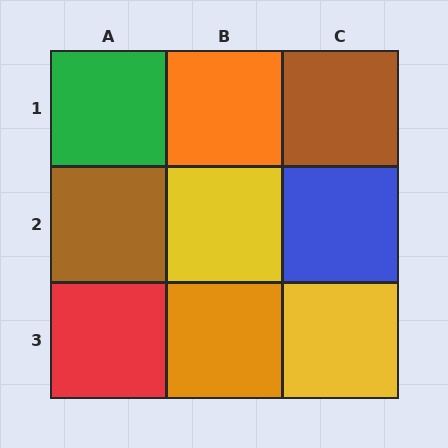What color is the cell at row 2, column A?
Brown.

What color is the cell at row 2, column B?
Yellow.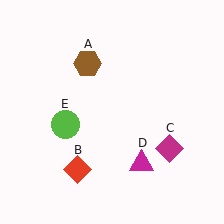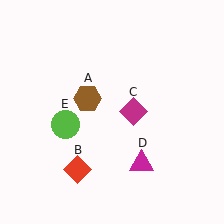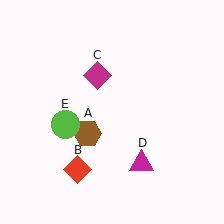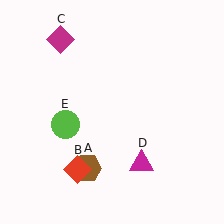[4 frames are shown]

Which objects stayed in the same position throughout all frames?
Red diamond (object B) and magenta triangle (object D) and lime circle (object E) remained stationary.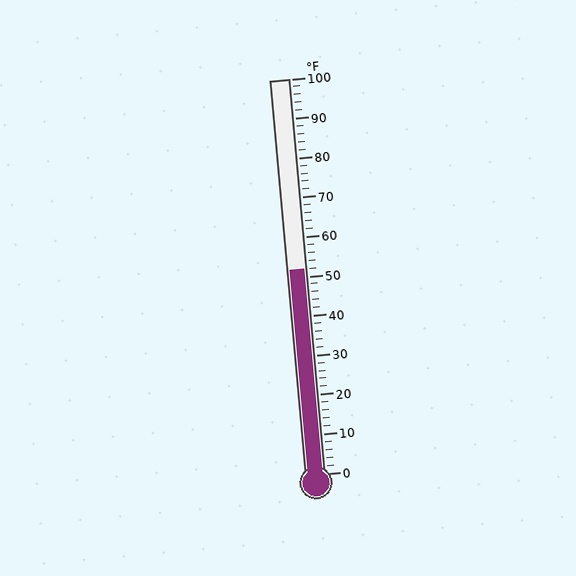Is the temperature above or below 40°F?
The temperature is above 40°F.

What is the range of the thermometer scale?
The thermometer scale ranges from 0°F to 100°F.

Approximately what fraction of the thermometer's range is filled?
The thermometer is filled to approximately 50% of its range.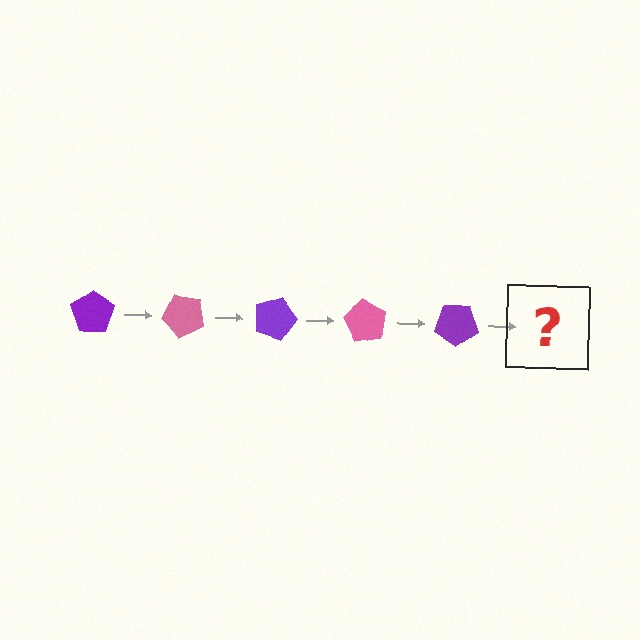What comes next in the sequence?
The next element should be a pink pentagon, rotated 225 degrees from the start.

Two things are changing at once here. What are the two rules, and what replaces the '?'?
The two rules are that it rotates 45 degrees each step and the color cycles through purple and pink. The '?' should be a pink pentagon, rotated 225 degrees from the start.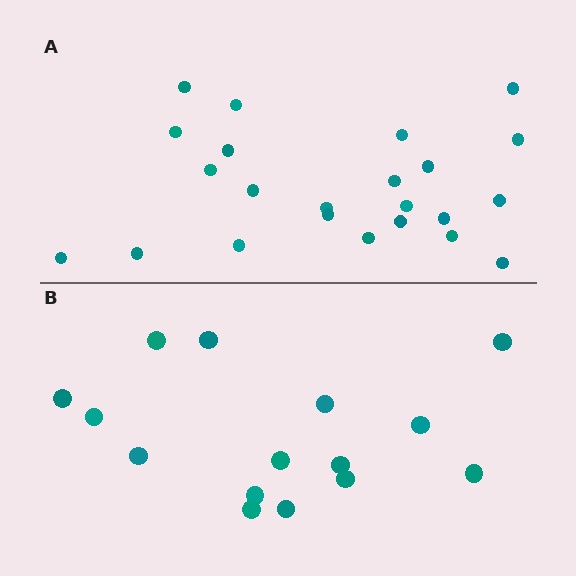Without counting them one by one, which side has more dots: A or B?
Region A (the top region) has more dots.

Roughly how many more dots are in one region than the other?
Region A has roughly 8 or so more dots than region B.